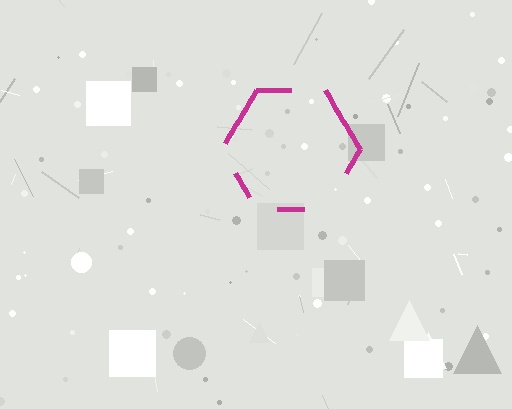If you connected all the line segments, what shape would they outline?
They would outline a hexagon.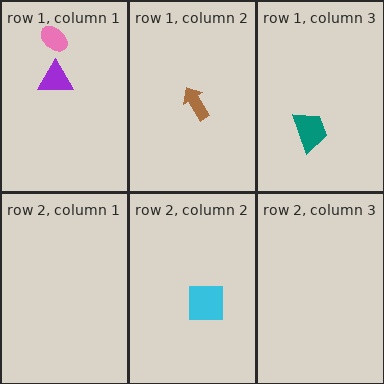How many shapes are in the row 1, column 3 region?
1.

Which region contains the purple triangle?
The row 1, column 1 region.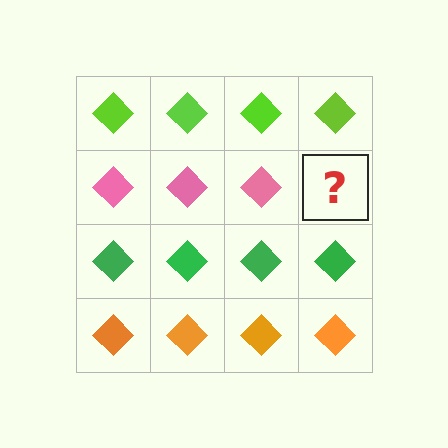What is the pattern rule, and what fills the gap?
The rule is that each row has a consistent color. The gap should be filled with a pink diamond.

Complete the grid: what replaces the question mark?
The question mark should be replaced with a pink diamond.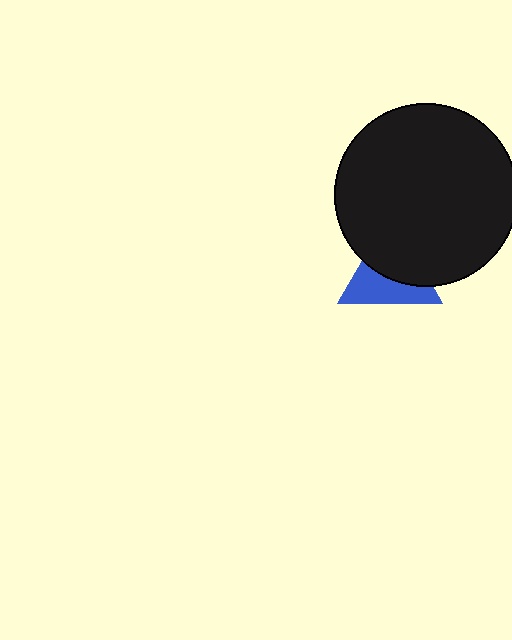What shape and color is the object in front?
The object in front is a black circle.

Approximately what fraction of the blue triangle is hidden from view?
Roughly 53% of the blue triangle is hidden behind the black circle.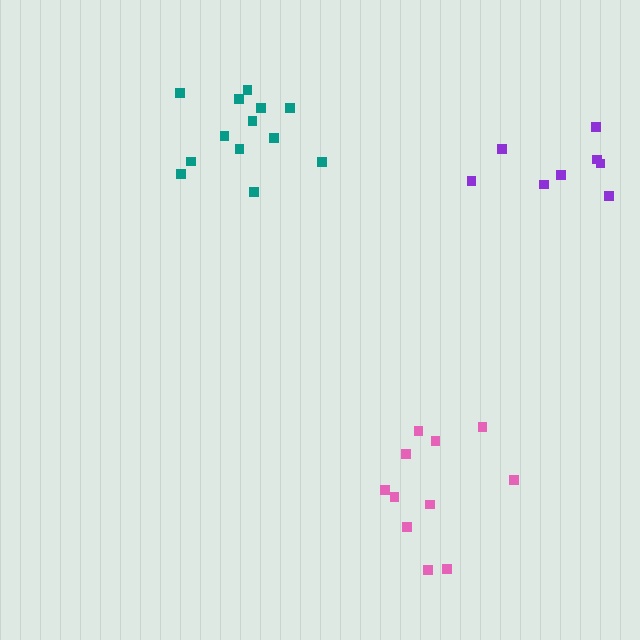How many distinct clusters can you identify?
There are 3 distinct clusters.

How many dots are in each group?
Group 1: 8 dots, Group 2: 13 dots, Group 3: 11 dots (32 total).